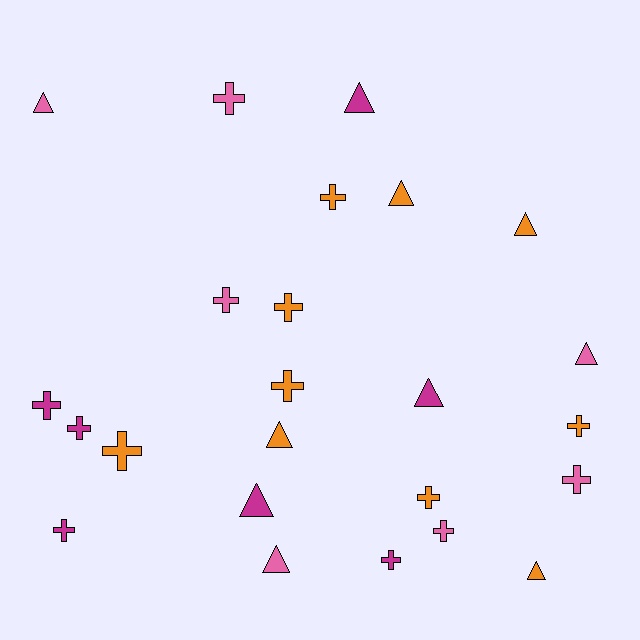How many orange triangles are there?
There are 4 orange triangles.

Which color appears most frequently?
Orange, with 10 objects.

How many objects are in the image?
There are 24 objects.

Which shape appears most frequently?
Cross, with 14 objects.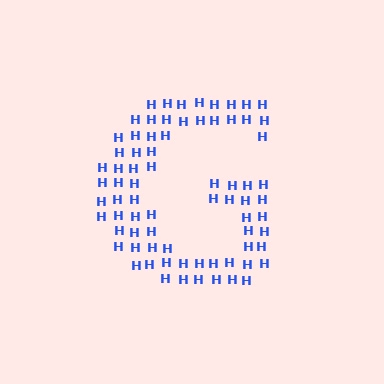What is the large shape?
The large shape is the letter G.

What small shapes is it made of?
It is made of small letter H's.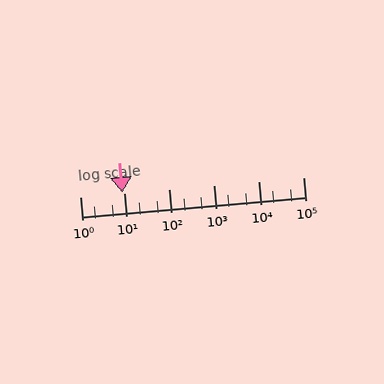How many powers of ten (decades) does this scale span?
The scale spans 5 decades, from 1 to 100000.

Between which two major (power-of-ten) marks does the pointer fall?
The pointer is between 1 and 10.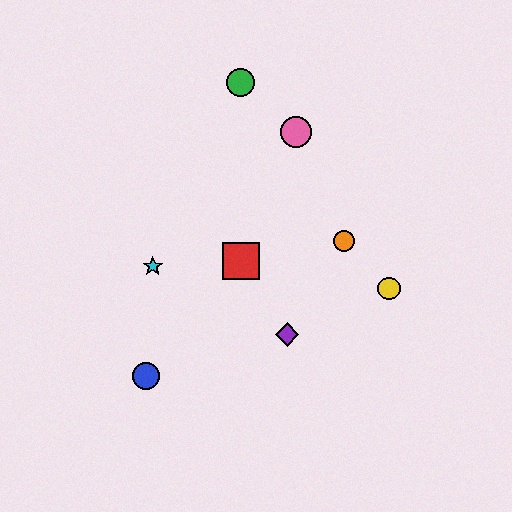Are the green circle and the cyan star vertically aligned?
No, the green circle is at x≈241 and the cyan star is at x≈153.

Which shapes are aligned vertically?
The red square, the green circle are aligned vertically.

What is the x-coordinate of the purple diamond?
The purple diamond is at x≈287.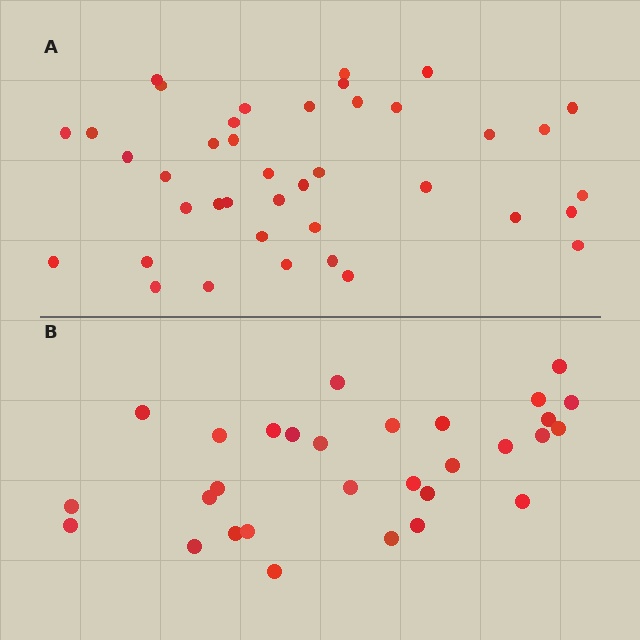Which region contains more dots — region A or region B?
Region A (the top region) has more dots.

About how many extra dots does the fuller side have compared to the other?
Region A has roughly 10 or so more dots than region B.